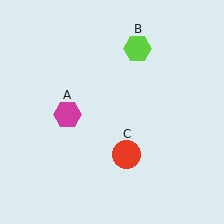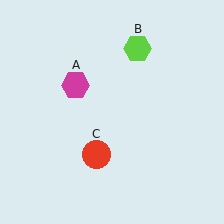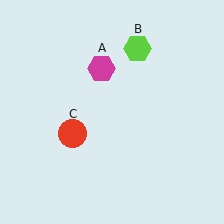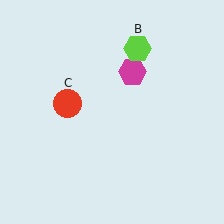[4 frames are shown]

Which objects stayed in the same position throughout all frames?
Lime hexagon (object B) remained stationary.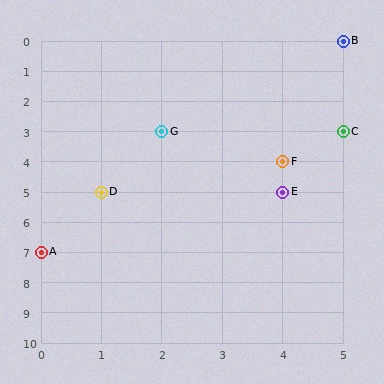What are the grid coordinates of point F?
Point F is at grid coordinates (4, 4).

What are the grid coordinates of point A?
Point A is at grid coordinates (0, 7).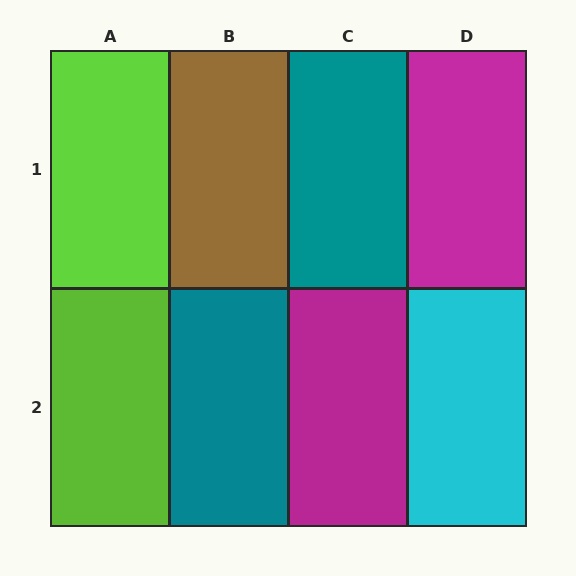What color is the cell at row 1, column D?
Magenta.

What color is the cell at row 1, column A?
Lime.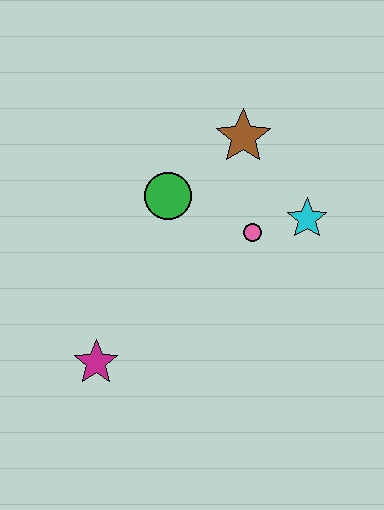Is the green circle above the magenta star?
Yes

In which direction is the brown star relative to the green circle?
The brown star is to the right of the green circle.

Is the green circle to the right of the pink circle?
No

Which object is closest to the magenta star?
The green circle is closest to the magenta star.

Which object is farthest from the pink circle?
The magenta star is farthest from the pink circle.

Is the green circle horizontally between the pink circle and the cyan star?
No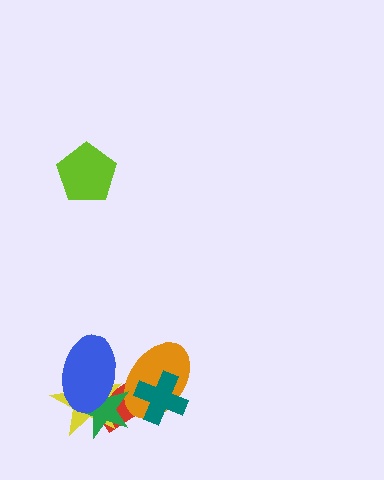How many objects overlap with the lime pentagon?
0 objects overlap with the lime pentagon.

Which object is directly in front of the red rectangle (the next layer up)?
The yellow star is directly in front of the red rectangle.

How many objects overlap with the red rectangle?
5 objects overlap with the red rectangle.